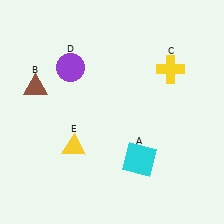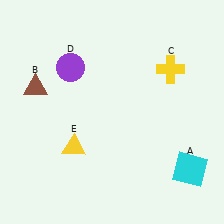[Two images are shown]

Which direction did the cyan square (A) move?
The cyan square (A) moved right.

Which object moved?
The cyan square (A) moved right.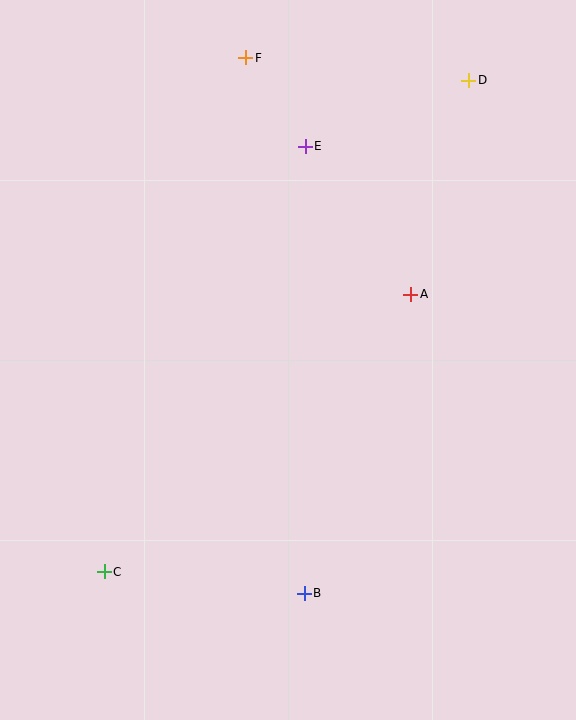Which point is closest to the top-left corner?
Point F is closest to the top-left corner.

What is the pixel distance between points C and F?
The distance between C and F is 533 pixels.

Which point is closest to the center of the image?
Point A at (411, 294) is closest to the center.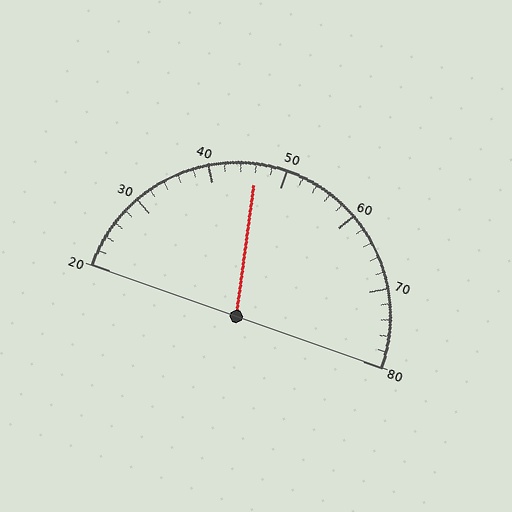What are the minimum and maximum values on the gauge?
The gauge ranges from 20 to 80.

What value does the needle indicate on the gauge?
The needle indicates approximately 46.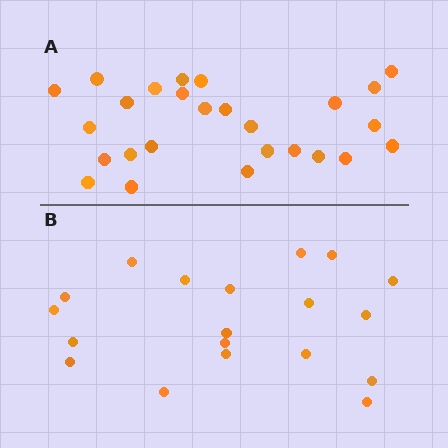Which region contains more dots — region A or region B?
Region A (the top region) has more dots.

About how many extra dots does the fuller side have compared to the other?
Region A has roughly 8 or so more dots than region B.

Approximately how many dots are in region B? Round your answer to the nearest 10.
About 20 dots. (The exact count is 19, which rounds to 20.)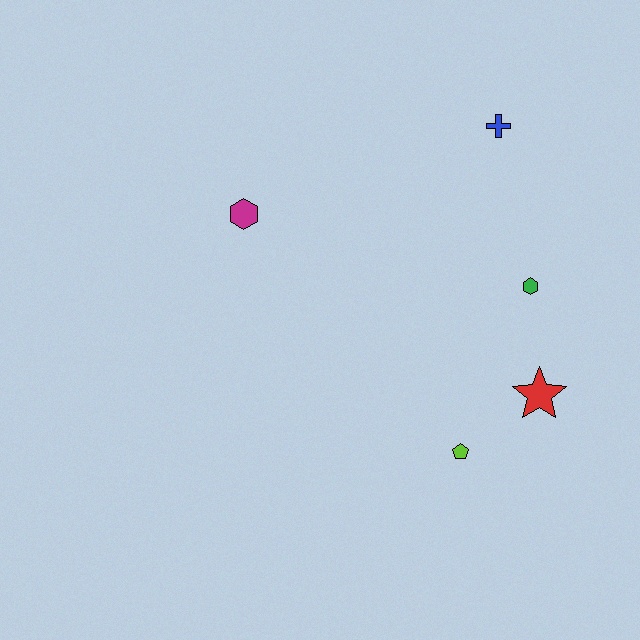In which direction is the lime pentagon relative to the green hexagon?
The lime pentagon is below the green hexagon.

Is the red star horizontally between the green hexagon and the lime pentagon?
No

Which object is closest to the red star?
The lime pentagon is closest to the red star.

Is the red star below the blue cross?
Yes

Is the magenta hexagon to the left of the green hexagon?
Yes